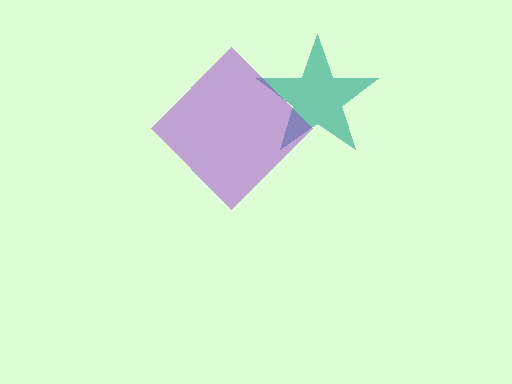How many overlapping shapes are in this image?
There are 2 overlapping shapes in the image.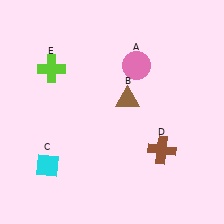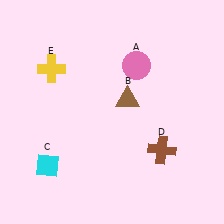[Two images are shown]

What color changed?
The cross (E) changed from lime in Image 1 to yellow in Image 2.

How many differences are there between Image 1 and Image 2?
There is 1 difference between the two images.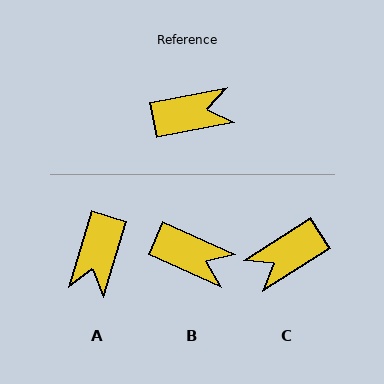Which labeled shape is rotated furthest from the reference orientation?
C, about 159 degrees away.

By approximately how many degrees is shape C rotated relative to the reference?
Approximately 159 degrees clockwise.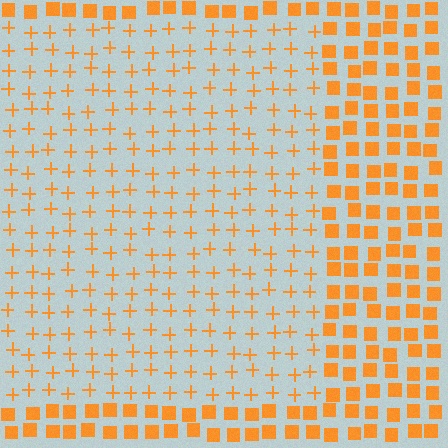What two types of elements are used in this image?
The image uses plus signs inside the rectangle region and squares outside it.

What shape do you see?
I see a rectangle.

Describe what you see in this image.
The image is filled with small orange elements arranged in a uniform grid. A rectangle-shaped region contains plus signs, while the surrounding area contains squares. The boundary is defined purely by the change in element shape.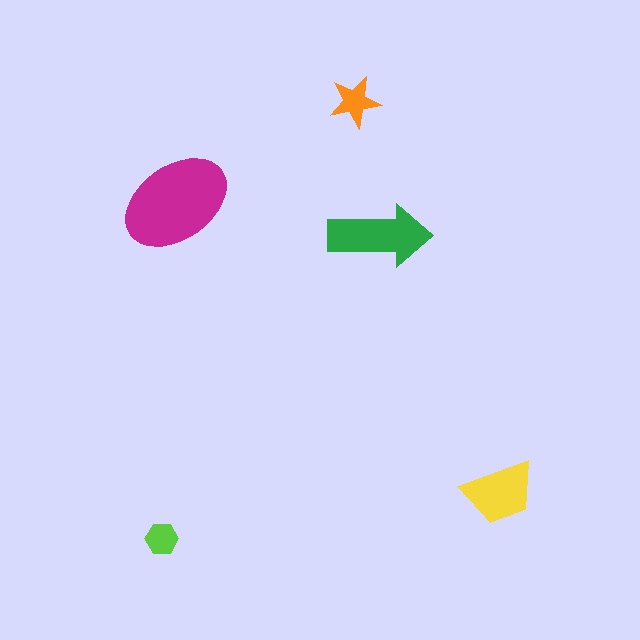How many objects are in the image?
There are 5 objects in the image.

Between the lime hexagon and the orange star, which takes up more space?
The orange star.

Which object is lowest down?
The lime hexagon is bottommost.